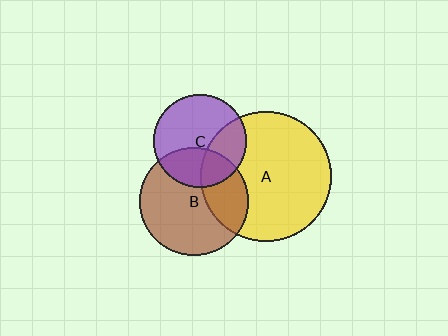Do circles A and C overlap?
Yes.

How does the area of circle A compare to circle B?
Approximately 1.4 times.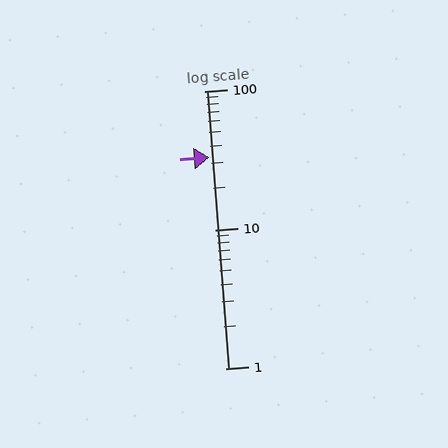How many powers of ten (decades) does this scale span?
The scale spans 2 decades, from 1 to 100.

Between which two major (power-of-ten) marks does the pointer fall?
The pointer is between 10 and 100.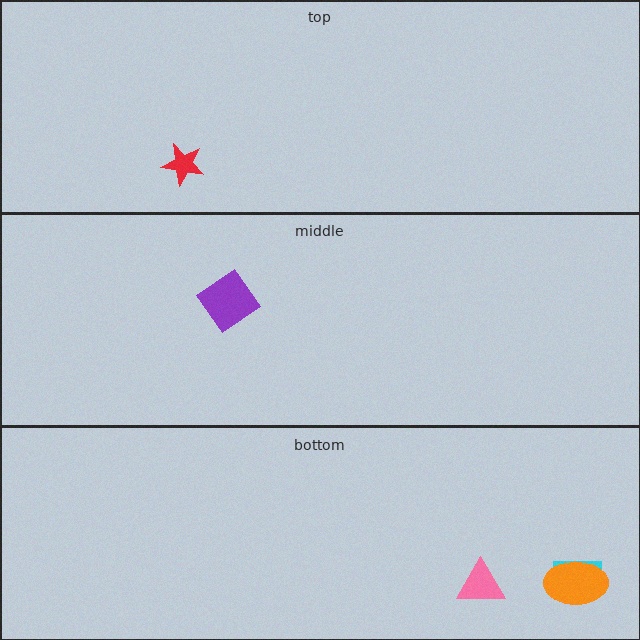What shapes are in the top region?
The red star.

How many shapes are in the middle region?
1.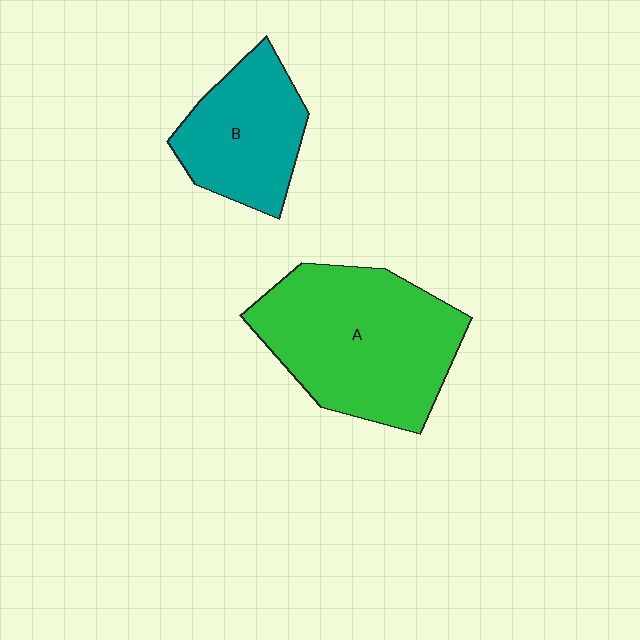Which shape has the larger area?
Shape A (green).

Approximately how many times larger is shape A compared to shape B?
Approximately 1.7 times.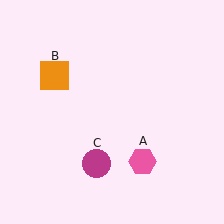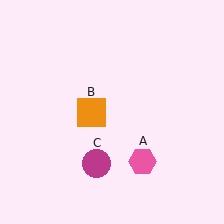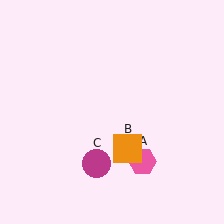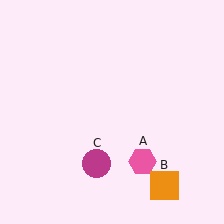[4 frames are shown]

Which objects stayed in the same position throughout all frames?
Pink hexagon (object A) and magenta circle (object C) remained stationary.